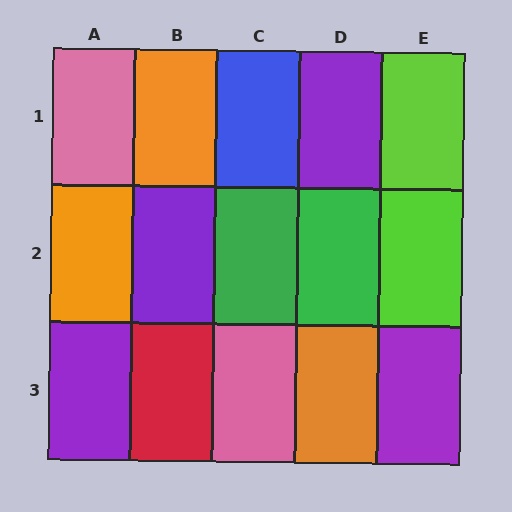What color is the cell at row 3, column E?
Purple.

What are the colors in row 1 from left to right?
Pink, orange, blue, purple, lime.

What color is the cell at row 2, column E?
Lime.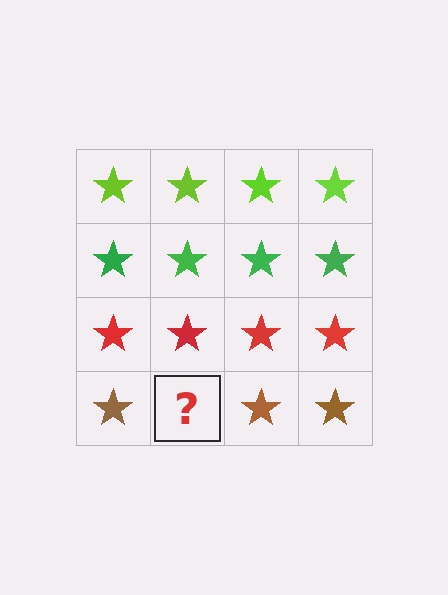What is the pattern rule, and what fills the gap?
The rule is that each row has a consistent color. The gap should be filled with a brown star.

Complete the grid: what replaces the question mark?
The question mark should be replaced with a brown star.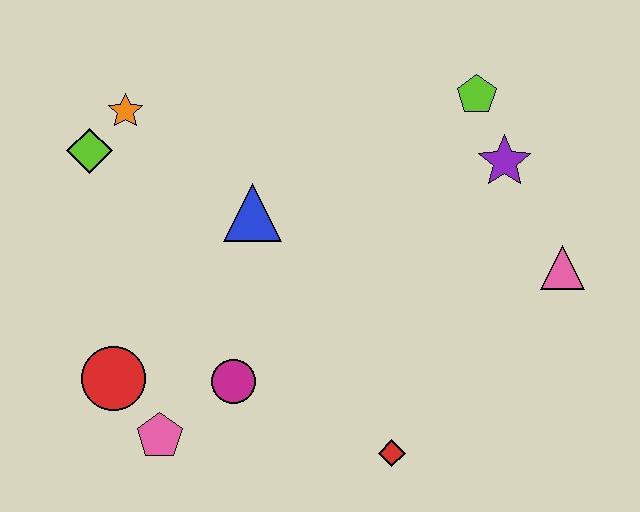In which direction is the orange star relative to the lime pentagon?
The orange star is to the left of the lime pentagon.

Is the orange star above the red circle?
Yes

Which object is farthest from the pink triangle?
The lime diamond is farthest from the pink triangle.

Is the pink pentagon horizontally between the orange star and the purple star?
Yes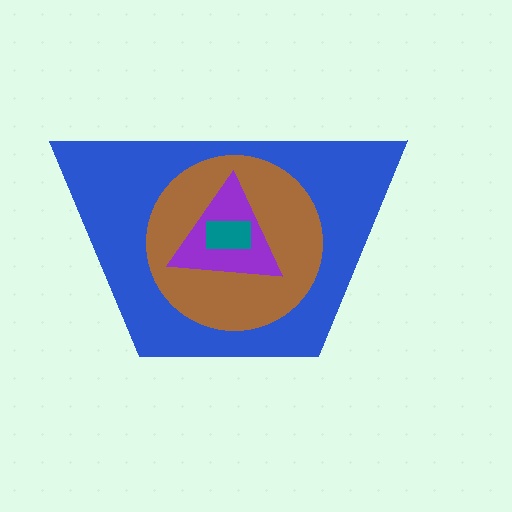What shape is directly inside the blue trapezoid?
The brown circle.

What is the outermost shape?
The blue trapezoid.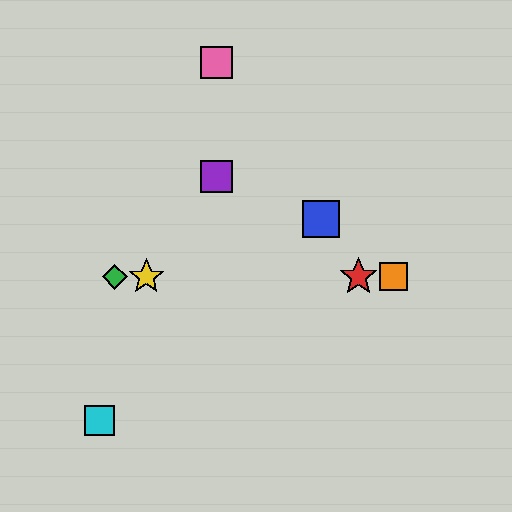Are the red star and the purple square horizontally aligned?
No, the red star is at y≈277 and the purple square is at y≈176.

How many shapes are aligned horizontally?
4 shapes (the red star, the green diamond, the yellow star, the orange square) are aligned horizontally.